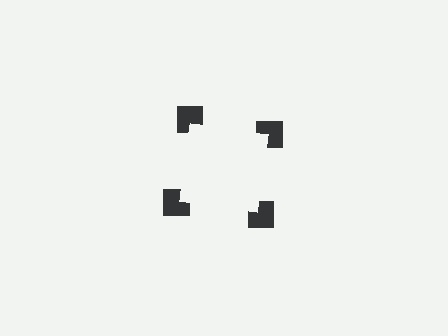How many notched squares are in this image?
There are 4 — one at each vertex of the illusory square.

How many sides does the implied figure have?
4 sides.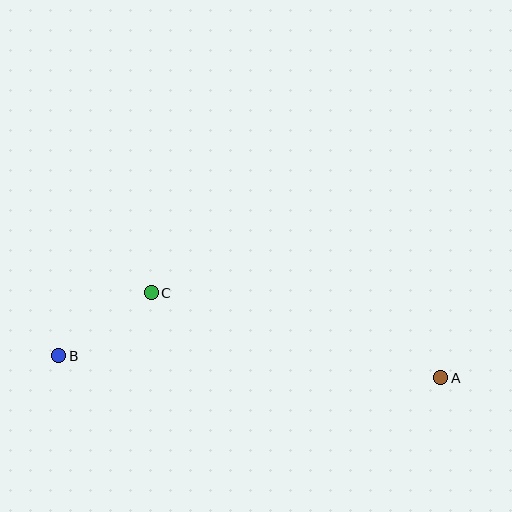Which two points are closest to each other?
Points B and C are closest to each other.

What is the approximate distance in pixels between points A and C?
The distance between A and C is approximately 302 pixels.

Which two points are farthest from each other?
Points A and B are farthest from each other.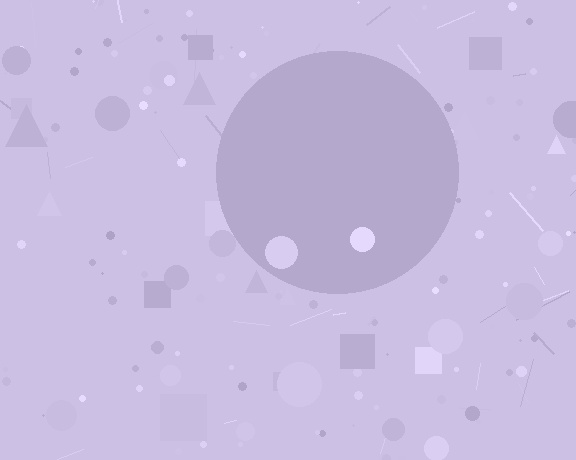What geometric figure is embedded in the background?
A circle is embedded in the background.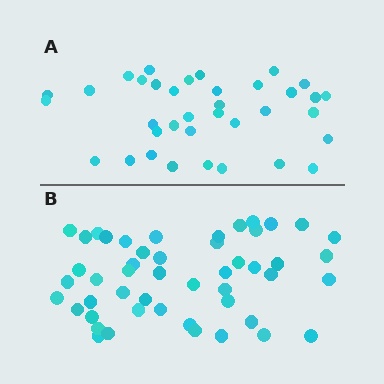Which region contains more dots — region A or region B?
Region B (the bottom region) has more dots.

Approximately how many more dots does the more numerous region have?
Region B has approximately 15 more dots than region A.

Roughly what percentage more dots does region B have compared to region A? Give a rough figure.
About 35% more.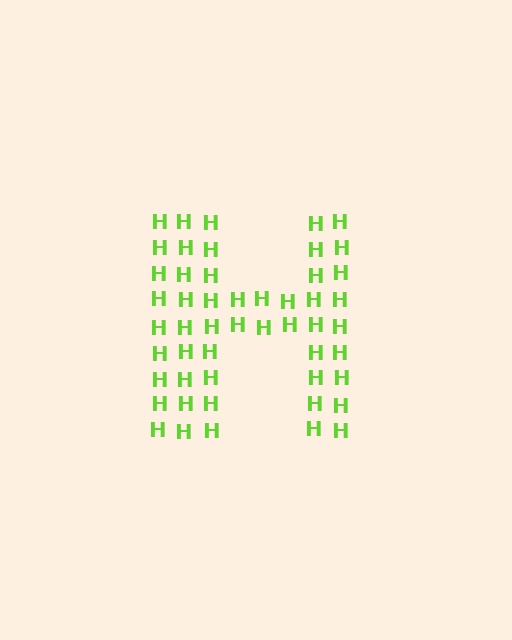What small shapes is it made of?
It is made of small letter H's.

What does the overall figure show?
The overall figure shows the letter H.